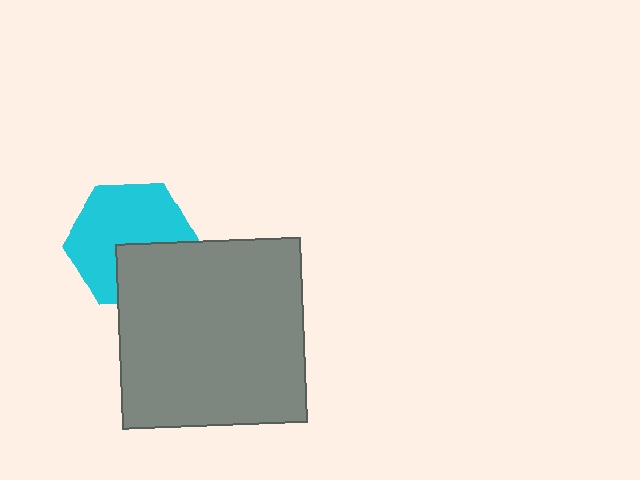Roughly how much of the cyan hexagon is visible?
Most of it is visible (roughly 67%).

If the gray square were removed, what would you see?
You would see the complete cyan hexagon.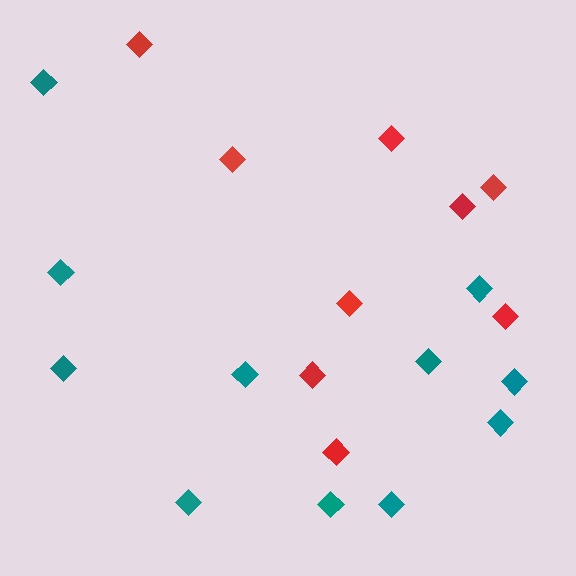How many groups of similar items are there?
There are 2 groups: one group of red diamonds (9) and one group of teal diamonds (11).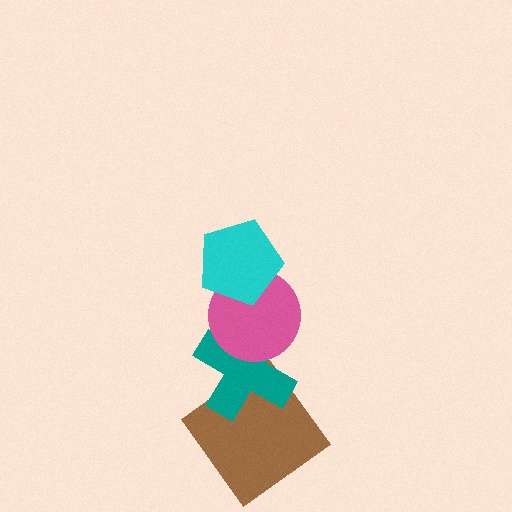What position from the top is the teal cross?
The teal cross is 3rd from the top.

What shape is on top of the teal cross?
The pink circle is on top of the teal cross.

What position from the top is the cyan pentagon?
The cyan pentagon is 1st from the top.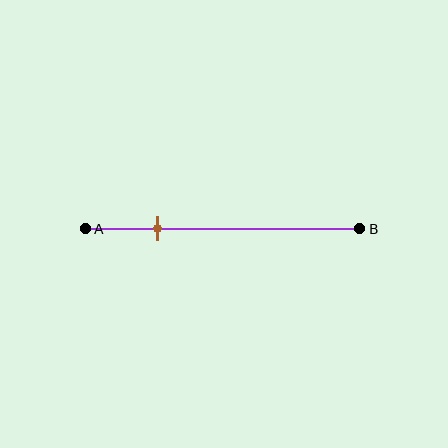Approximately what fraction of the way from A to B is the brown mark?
The brown mark is approximately 25% of the way from A to B.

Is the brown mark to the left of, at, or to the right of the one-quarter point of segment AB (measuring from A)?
The brown mark is approximately at the one-quarter point of segment AB.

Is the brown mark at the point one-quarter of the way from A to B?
Yes, the mark is approximately at the one-quarter point.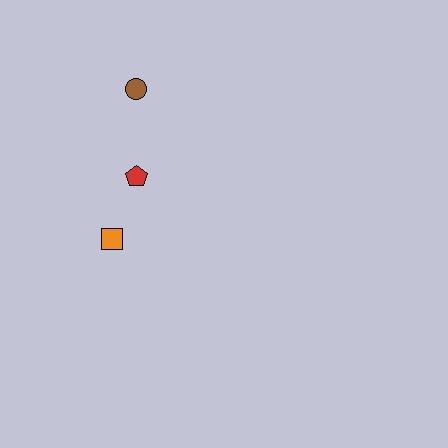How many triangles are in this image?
There are no triangles.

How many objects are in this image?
There are 3 objects.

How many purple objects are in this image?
There are no purple objects.